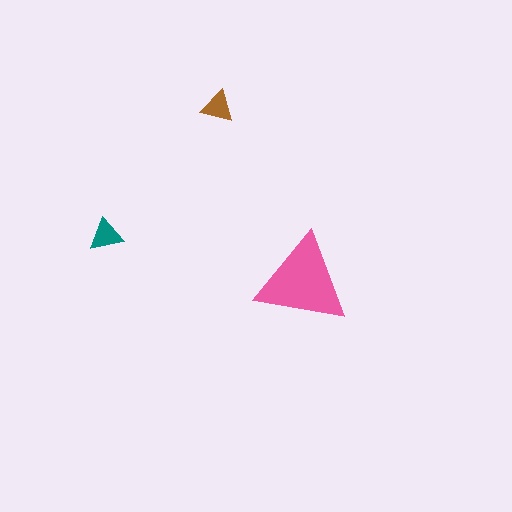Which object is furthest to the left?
The teal triangle is leftmost.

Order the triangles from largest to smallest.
the pink one, the teal one, the brown one.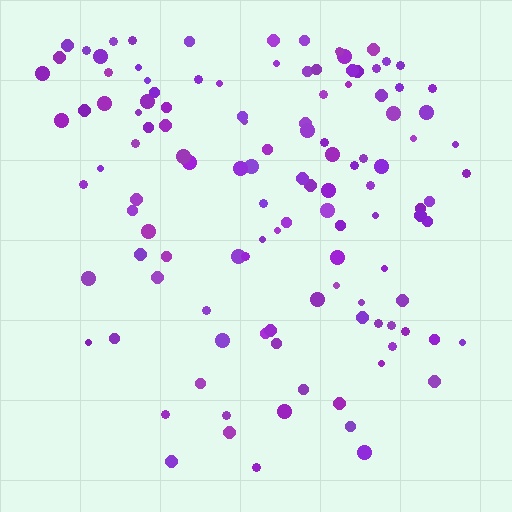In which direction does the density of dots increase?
From bottom to top, with the top side densest.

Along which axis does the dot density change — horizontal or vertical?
Vertical.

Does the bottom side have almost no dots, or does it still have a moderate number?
Still a moderate number, just noticeably fewer than the top.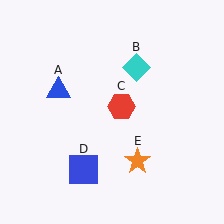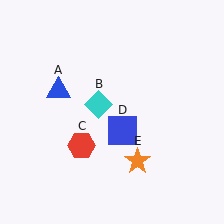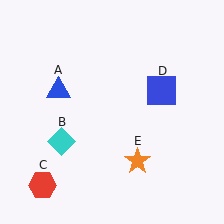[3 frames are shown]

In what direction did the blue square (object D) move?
The blue square (object D) moved up and to the right.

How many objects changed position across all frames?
3 objects changed position: cyan diamond (object B), red hexagon (object C), blue square (object D).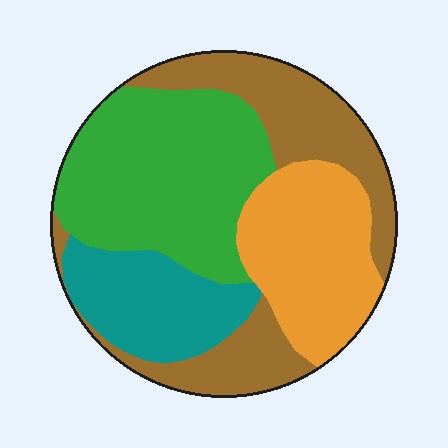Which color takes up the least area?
Teal, at roughly 15%.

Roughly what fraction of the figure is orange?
Orange takes up about one fifth (1/5) of the figure.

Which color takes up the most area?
Green, at roughly 35%.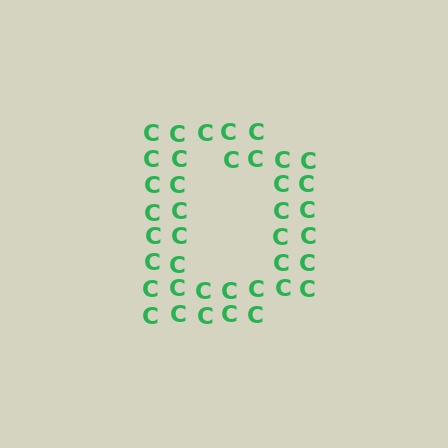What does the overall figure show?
The overall figure shows the letter D.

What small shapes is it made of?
It is made of small letter C's.